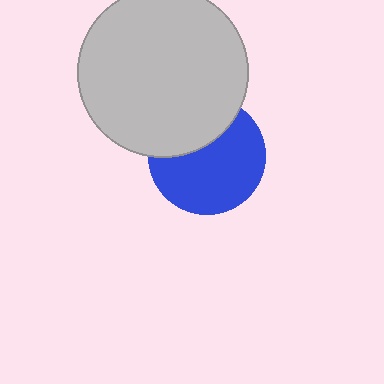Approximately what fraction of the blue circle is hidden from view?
Roughly 34% of the blue circle is hidden behind the light gray circle.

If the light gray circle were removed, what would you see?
You would see the complete blue circle.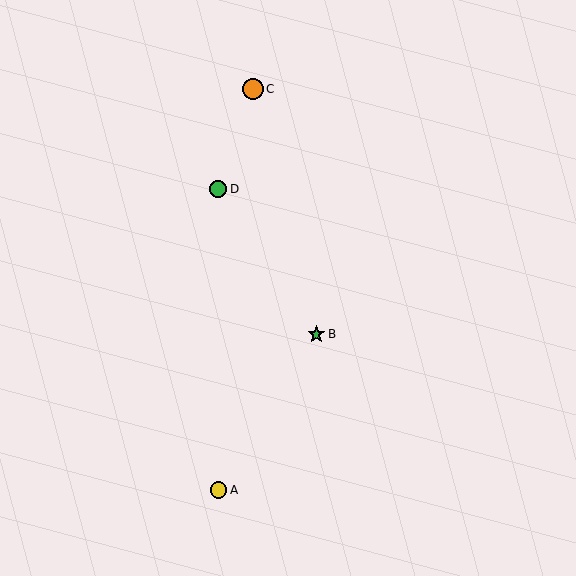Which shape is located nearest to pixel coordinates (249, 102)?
The orange circle (labeled C) at (253, 89) is nearest to that location.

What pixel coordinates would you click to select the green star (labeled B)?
Click at (316, 334) to select the green star B.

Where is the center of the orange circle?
The center of the orange circle is at (253, 89).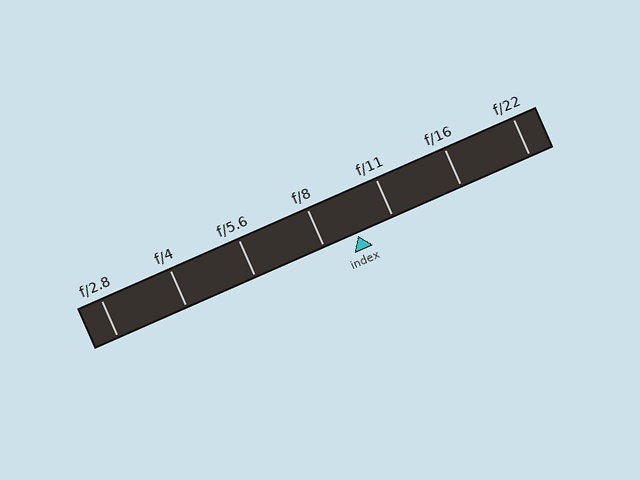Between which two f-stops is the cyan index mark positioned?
The index mark is between f/8 and f/11.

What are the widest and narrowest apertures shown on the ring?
The widest aperture shown is f/2.8 and the narrowest is f/22.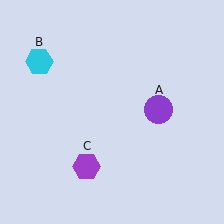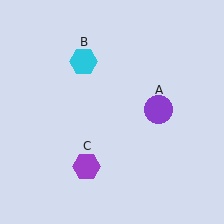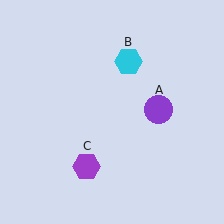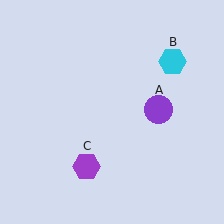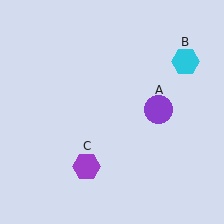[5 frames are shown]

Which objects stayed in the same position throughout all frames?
Purple circle (object A) and purple hexagon (object C) remained stationary.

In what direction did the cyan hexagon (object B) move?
The cyan hexagon (object B) moved right.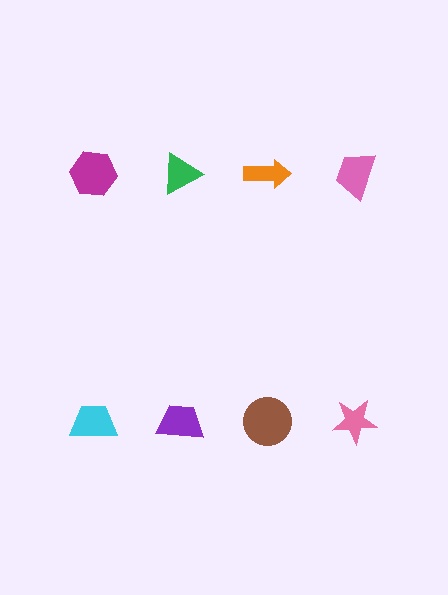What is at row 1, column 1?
A magenta hexagon.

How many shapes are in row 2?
4 shapes.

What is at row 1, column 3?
An orange arrow.